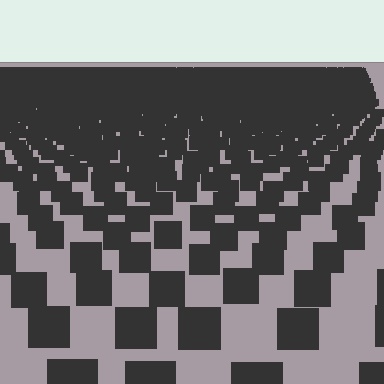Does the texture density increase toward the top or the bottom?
Density increases toward the top.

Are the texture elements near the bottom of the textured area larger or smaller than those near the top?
Larger. Near the bottom, elements are closer to the viewer and appear at a bigger on-screen size.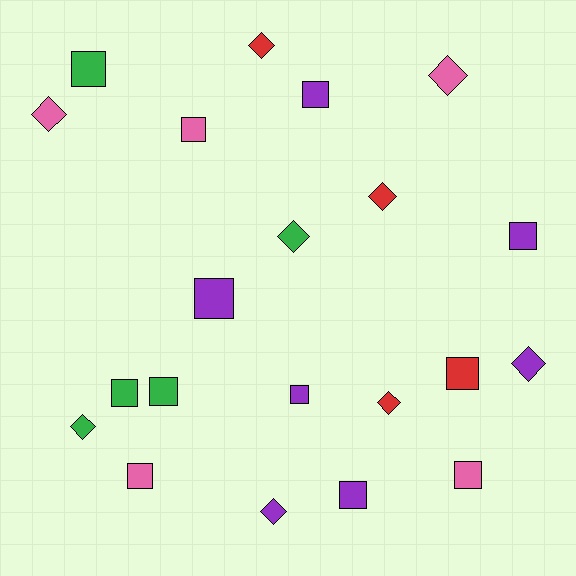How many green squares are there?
There are 3 green squares.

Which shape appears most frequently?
Square, with 12 objects.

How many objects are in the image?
There are 21 objects.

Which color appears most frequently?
Purple, with 7 objects.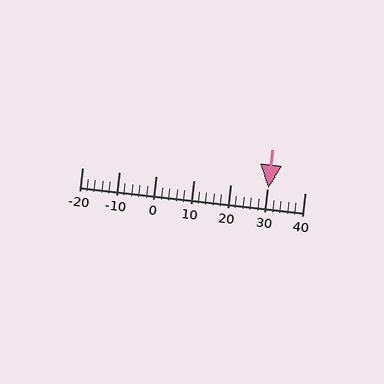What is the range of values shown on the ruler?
The ruler shows values from -20 to 40.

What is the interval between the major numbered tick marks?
The major tick marks are spaced 10 units apart.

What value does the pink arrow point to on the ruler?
The pink arrow points to approximately 30.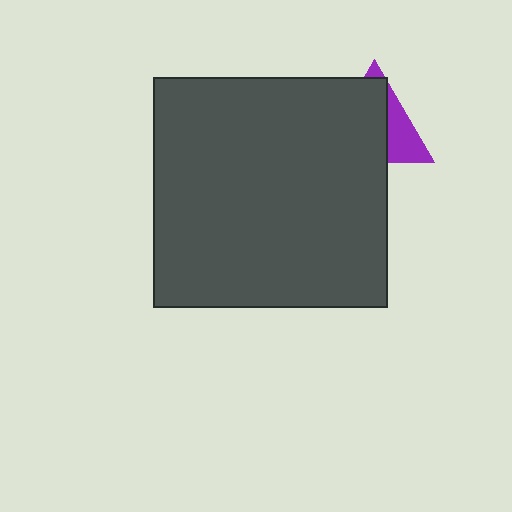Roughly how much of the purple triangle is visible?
A small part of it is visible (roughly 35%).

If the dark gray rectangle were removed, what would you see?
You would see the complete purple triangle.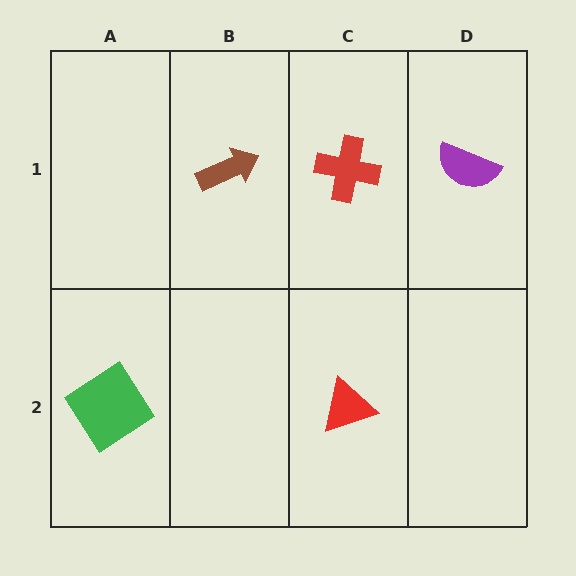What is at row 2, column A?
A green diamond.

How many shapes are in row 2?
2 shapes.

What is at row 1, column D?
A purple semicircle.